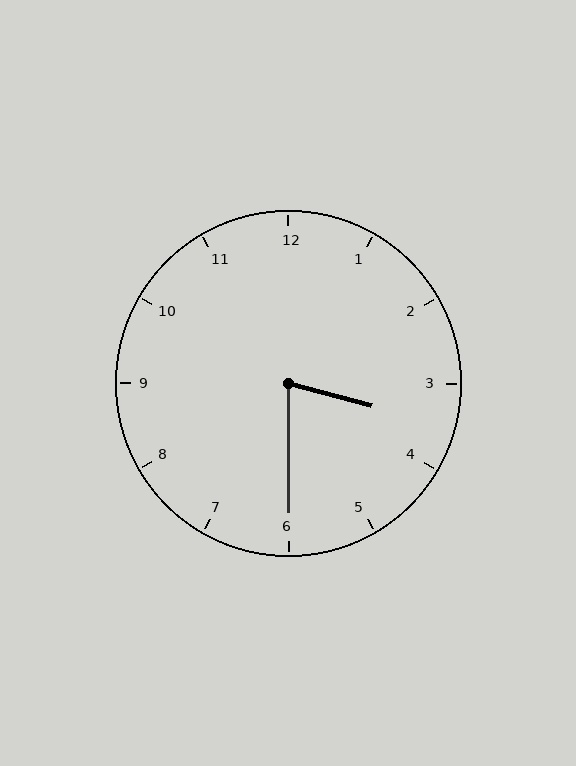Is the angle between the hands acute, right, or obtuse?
It is acute.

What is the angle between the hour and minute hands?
Approximately 75 degrees.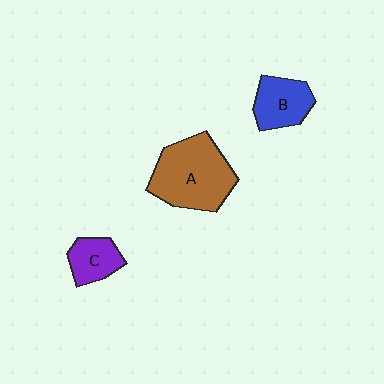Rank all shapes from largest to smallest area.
From largest to smallest: A (brown), B (blue), C (purple).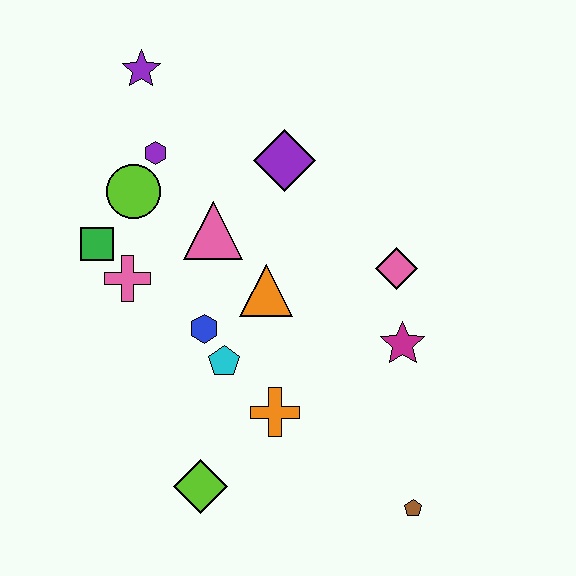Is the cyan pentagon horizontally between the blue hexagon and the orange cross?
Yes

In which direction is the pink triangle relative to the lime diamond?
The pink triangle is above the lime diamond.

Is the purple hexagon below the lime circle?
No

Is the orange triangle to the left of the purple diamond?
Yes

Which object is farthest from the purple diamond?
The brown pentagon is farthest from the purple diamond.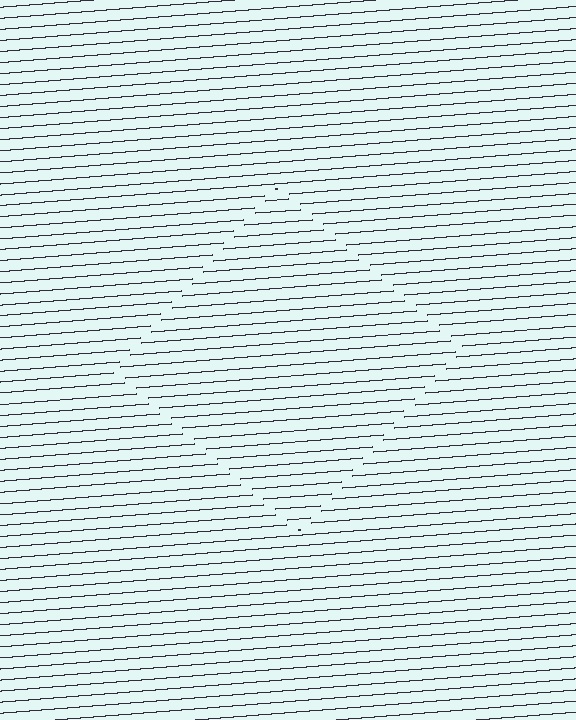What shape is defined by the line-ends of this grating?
An illusory square. The interior of the shape contains the same grating, shifted by half a period — the contour is defined by the phase discontinuity where line-ends from the inner and outer gratings abut.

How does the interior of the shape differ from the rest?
The interior of the shape contains the same grating, shifted by half a period — the contour is defined by the phase discontinuity where line-ends from the inner and outer gratings abut.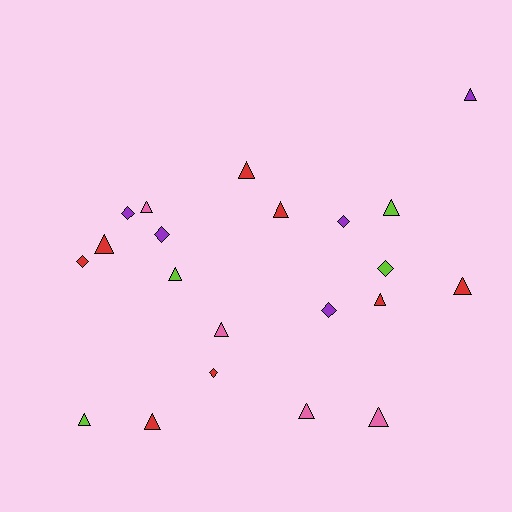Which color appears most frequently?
Red, with 8 objects.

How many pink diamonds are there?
There are no pink diamonds.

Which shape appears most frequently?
Triangle, with 14 objects.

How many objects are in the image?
There are 21 objects.